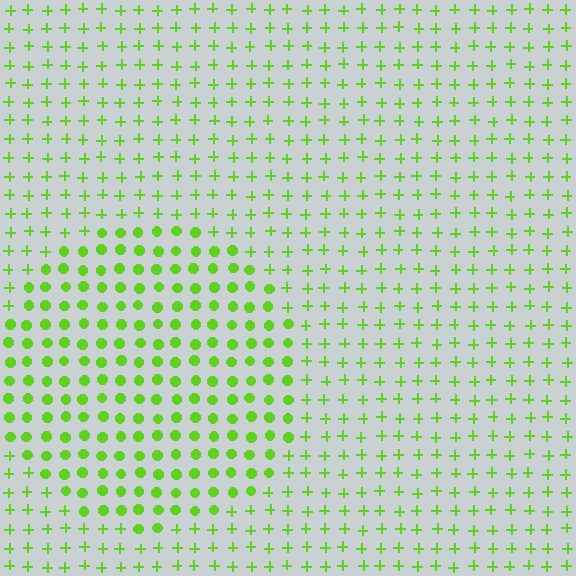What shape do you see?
I see a circle.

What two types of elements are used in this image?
The image uses circles inside the circle region and plus signs outside it.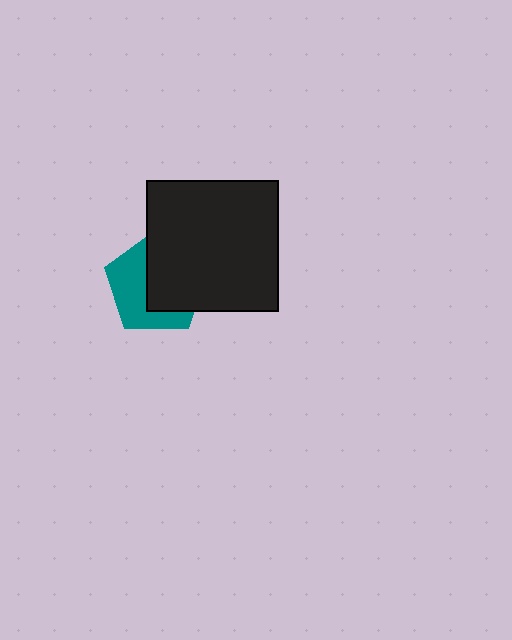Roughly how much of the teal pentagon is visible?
About half of it is visible (roughly 47%).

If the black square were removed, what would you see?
You would see the complete teal pentagon.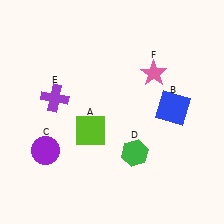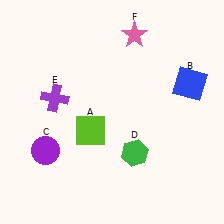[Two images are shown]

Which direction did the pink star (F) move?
The pink star (F) moved up.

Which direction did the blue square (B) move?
The blue square (B) moved up.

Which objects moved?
The objects that moved are: the blue square (B), the pink star (F).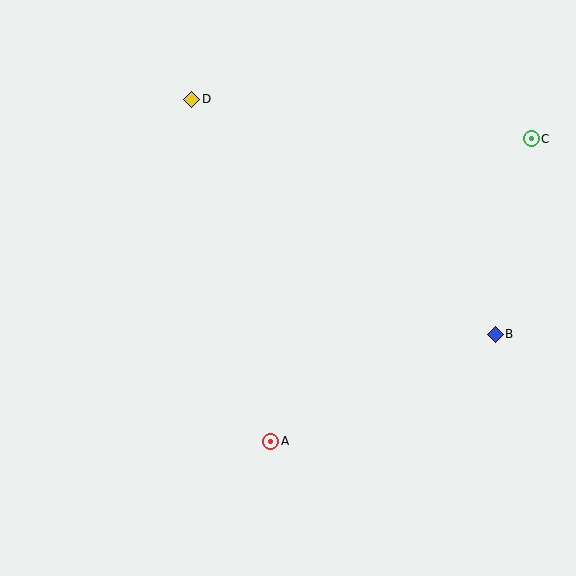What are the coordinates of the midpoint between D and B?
The midpoint between D and B is at (343, 217).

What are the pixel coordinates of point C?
Point C is at (531, 139).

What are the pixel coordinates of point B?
Point B is at (495, 334).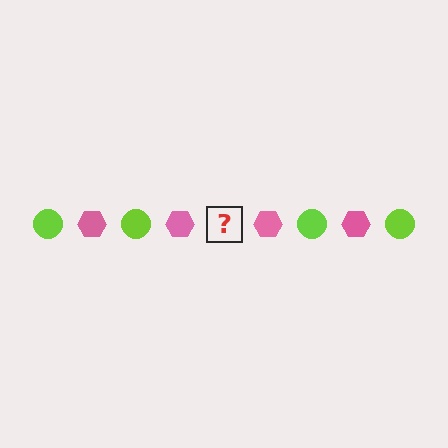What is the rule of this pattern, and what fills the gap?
The rule is that the pattern alternates between lime circle and pink hexagon. The gap should be filled with a lime circle.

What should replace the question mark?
The question mark should be replaced with a lime circle.